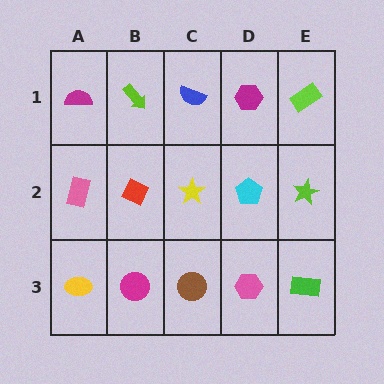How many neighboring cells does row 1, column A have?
2.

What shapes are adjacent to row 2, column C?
A blue semicircle (row 1, column C), a brown circle (row 3, column C), a red diamond (row 2, column B), a cyan pentagon (row 2, column D).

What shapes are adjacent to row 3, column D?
A cyan pentagon (row 2, column D), a brown circle (row 3, column C), a green rectangle (row 3, column E).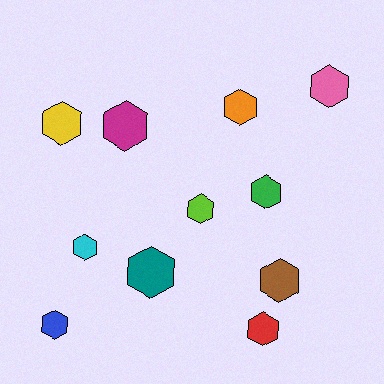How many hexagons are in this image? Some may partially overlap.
There are 11 hexagons.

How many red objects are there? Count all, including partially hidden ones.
There is 1 red object.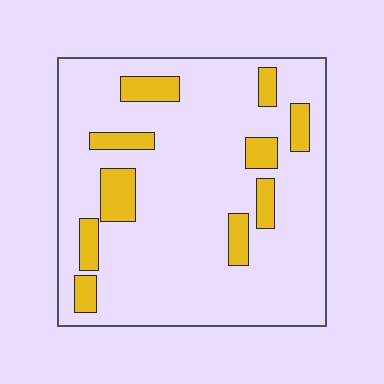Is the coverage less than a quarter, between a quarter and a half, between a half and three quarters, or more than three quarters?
Less than a quarter.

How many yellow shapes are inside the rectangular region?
10.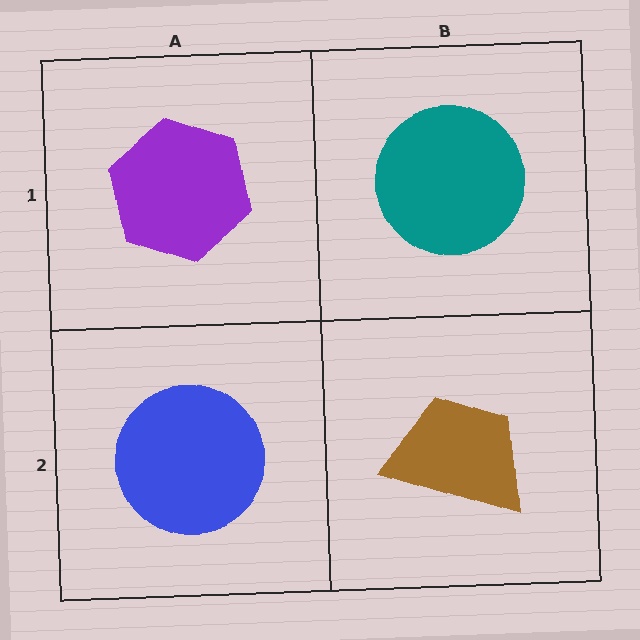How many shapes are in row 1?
2 shapes.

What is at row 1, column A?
A purple hexagon.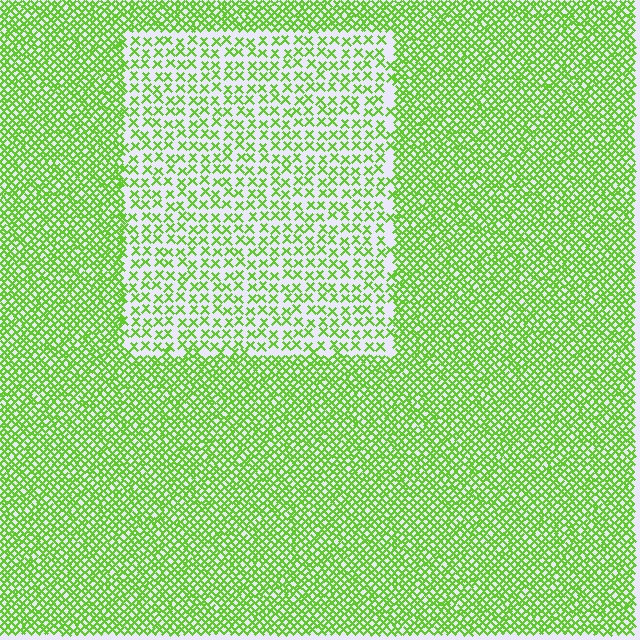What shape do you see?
I see a rectangle.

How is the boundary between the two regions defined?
The boundary is defined by a change in element density (approximately 2.3x ratio). All elements are the same color, size, and shape.